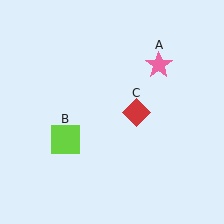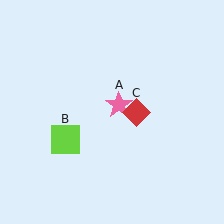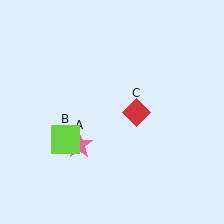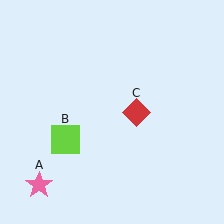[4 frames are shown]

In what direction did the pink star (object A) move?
The pink star (object A) moved down and to the left.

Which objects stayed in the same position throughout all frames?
Lime square (object B) and red diamond (object C) remained stationary.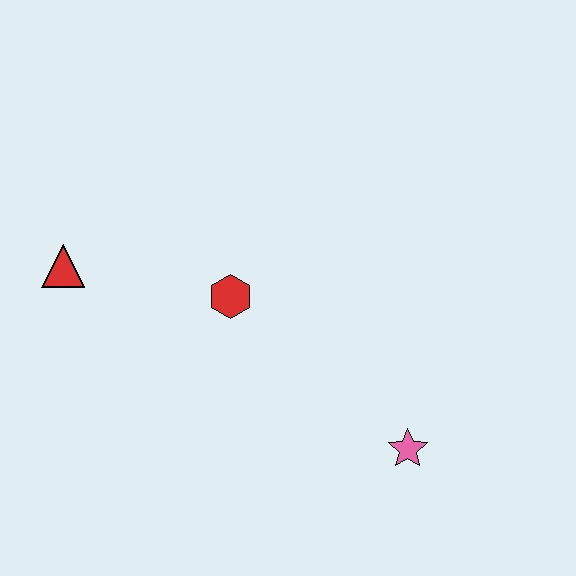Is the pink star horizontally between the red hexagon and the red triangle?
No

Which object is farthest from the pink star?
The red triangle is farthest from the pink star.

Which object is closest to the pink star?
The red hexagon is closest to the pink star.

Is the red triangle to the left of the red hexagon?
Yes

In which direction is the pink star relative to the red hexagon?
The pink star is to the right of the red hexagon.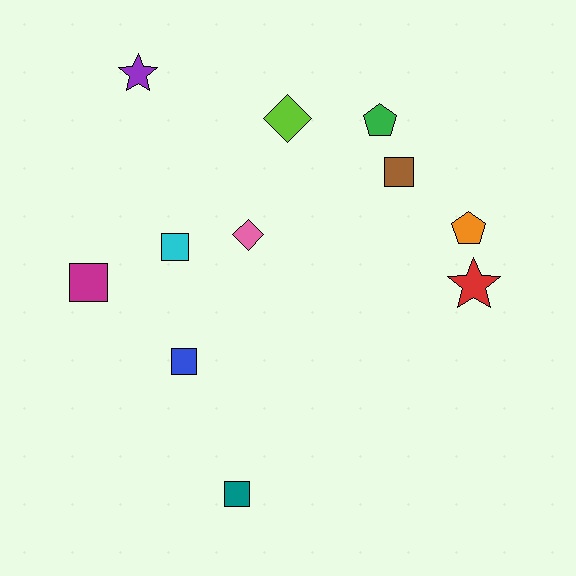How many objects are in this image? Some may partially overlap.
There are 11 objects.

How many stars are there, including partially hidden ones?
There are 2 stars.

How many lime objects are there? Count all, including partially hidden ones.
There is 1 lime object.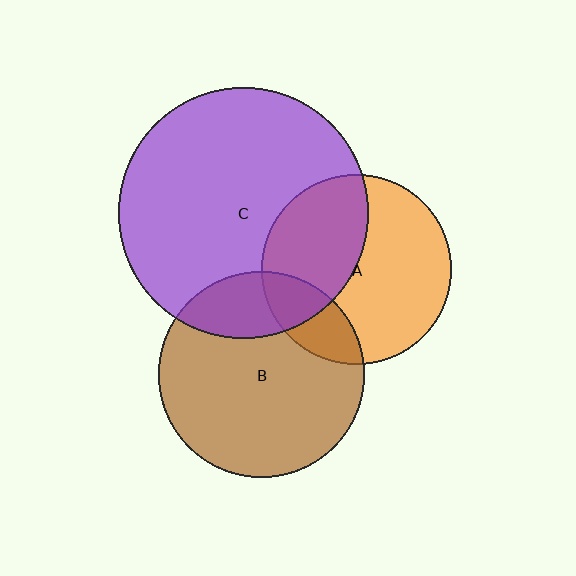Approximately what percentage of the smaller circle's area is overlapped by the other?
Approximately 40%.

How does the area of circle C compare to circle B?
Approximately 1.5 times.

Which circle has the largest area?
Circle C (purple).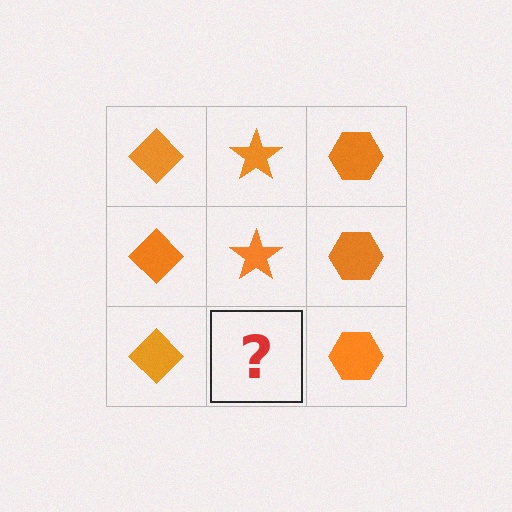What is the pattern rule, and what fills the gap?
The rule is that each column has a consistent shape. The gap should be filled with an orange star.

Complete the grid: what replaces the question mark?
The question mark should be replaced with an orange star.